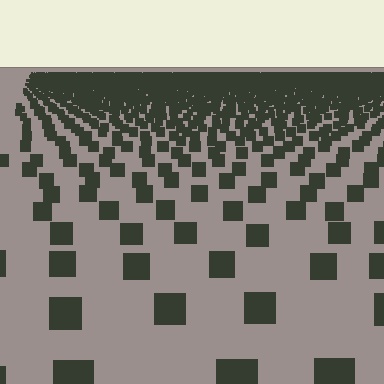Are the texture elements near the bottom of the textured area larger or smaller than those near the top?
Larger. Near the bottom, elements are closer to the viewer and appear at a bigger on-screen size.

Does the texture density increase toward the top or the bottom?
Density increases toward the top.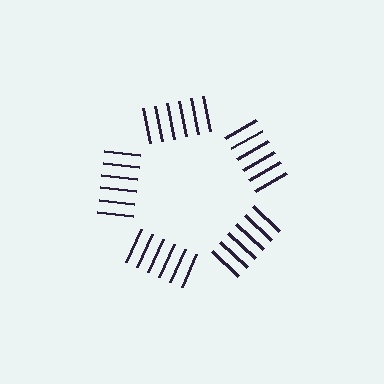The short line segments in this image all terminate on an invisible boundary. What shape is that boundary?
An illusory pentagon — the line segments terminate on its edges but no continuous stroke is drawn.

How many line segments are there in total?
30 — 6 along each of the 5 edges.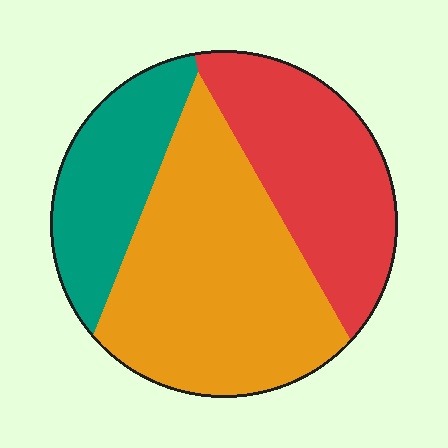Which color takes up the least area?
Teal, at roughly 20%.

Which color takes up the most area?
Orange, at roughly 50%.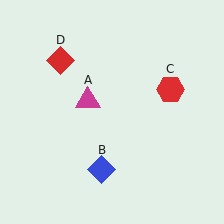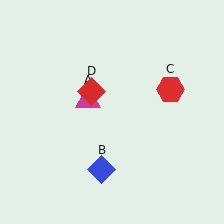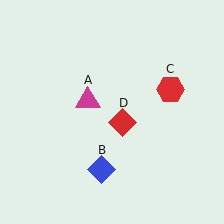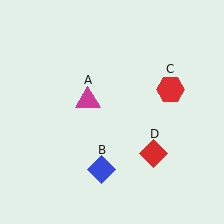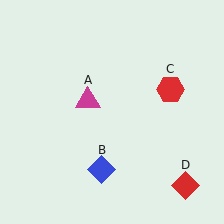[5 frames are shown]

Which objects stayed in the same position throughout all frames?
Magenta triangle (object A) and blue diamond (object B) and red hexagon (object C) remained stationary.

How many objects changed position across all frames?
1 object changed position: red diamond (object D).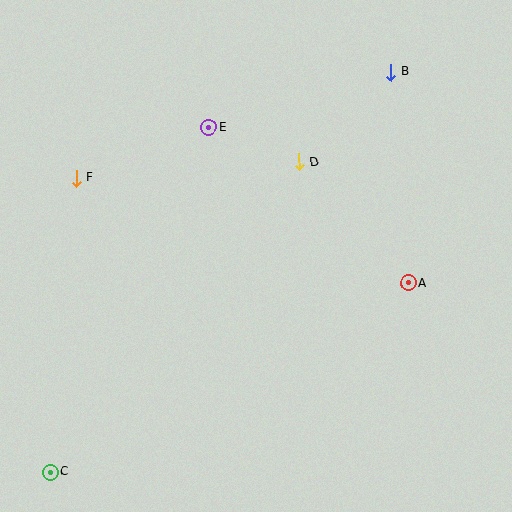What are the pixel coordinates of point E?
Point E is at (209, 128).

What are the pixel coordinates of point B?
Point B is at (391, 72).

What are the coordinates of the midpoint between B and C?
The midpoint between B and C is at (220, 272).